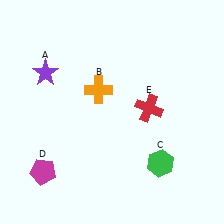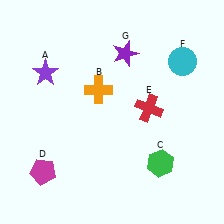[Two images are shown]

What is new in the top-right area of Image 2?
A purple star (G) was added in the top-right area of Image 2.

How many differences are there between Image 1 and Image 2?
There are 2 differences between the two images.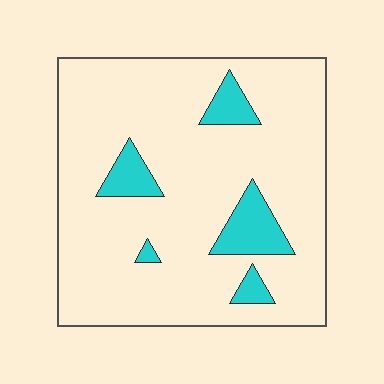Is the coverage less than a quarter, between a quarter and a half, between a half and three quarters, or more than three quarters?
Less than a quarter.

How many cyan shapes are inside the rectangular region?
5.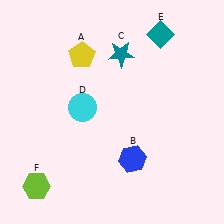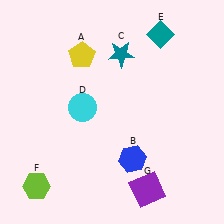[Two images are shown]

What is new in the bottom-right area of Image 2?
A purple square (G) was added in the bottom-right area of Image 2.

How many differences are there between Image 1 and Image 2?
There is 1 difference between the two images.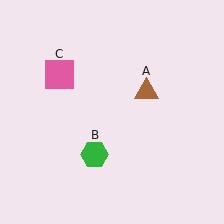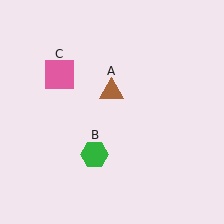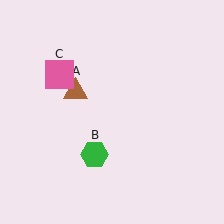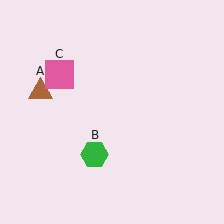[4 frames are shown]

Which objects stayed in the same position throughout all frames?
Green hexagon (object B) and pink square (object C) remained stationary.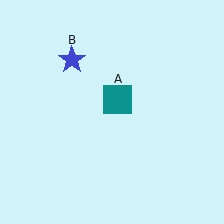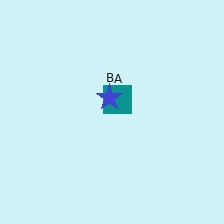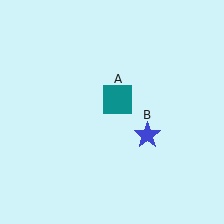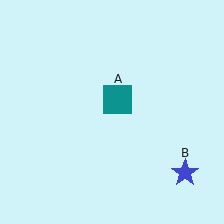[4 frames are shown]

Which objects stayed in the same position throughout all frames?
Teal square (object A) remained stationary.